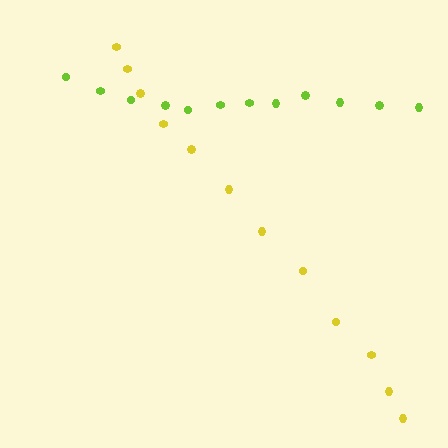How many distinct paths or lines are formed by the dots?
There are 2 distinct paths.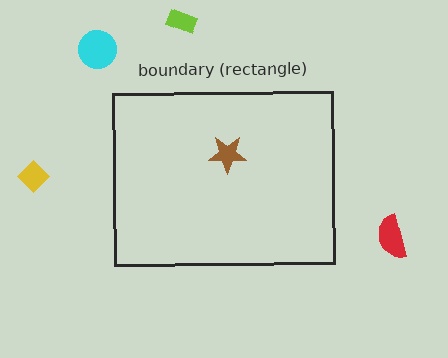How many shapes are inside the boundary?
1 inside, 4 outside.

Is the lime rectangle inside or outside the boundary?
Outside.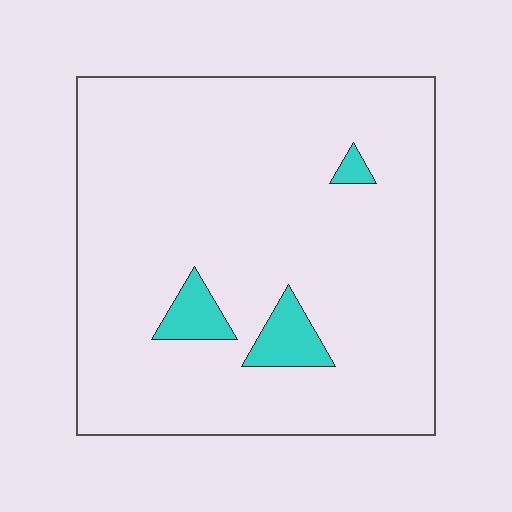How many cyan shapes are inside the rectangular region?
3.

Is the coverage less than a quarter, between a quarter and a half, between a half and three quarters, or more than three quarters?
Less than a quarter.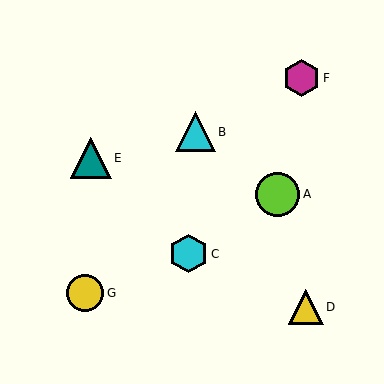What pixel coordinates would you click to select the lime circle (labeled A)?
Click at (278, 194) to select the lime circle A.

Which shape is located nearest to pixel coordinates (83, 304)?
The yellow circle (labeled G) at (85, 293) is nearest to that location.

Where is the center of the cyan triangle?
The center of the cyan triangle is at (195, 132).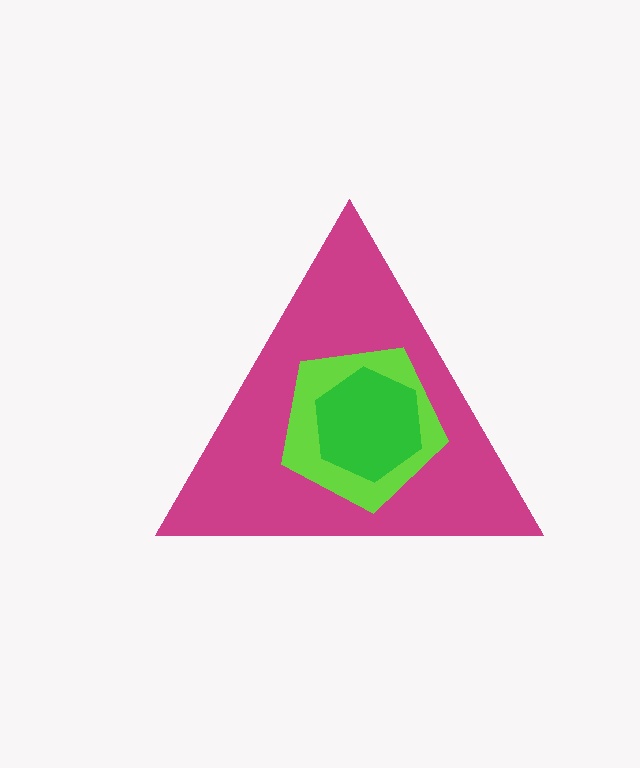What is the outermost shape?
The magenta triangle.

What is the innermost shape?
The green hexagon.